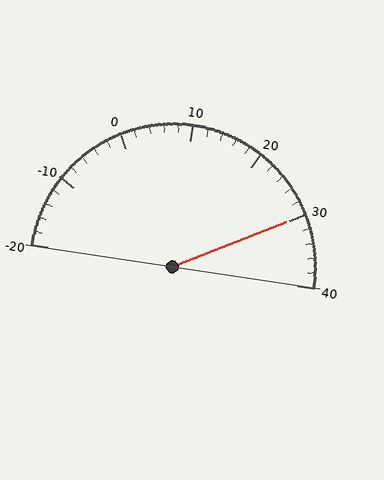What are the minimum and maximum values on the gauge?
The gauge ranges from -20 to 40.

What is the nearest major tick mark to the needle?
The nearest major tick mark is 30.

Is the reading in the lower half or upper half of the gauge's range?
The reading is in the upper half of the range (-20 to 40).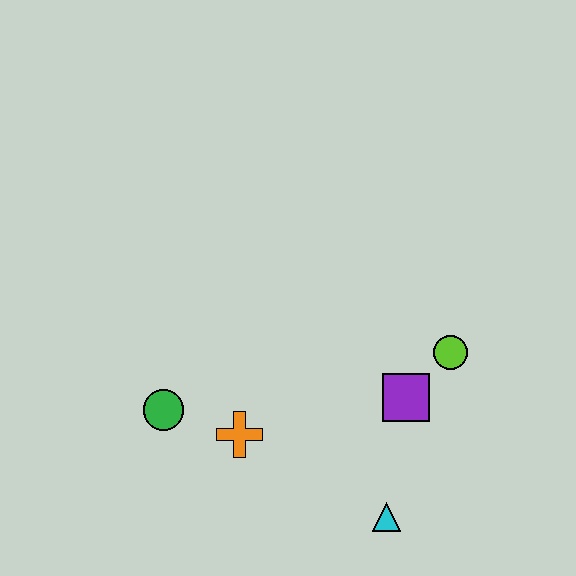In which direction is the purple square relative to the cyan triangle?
The purple square is above the cyan triangle.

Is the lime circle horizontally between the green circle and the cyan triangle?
No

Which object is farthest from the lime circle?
The green circle is farthest from the lime circle.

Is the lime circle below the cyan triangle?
No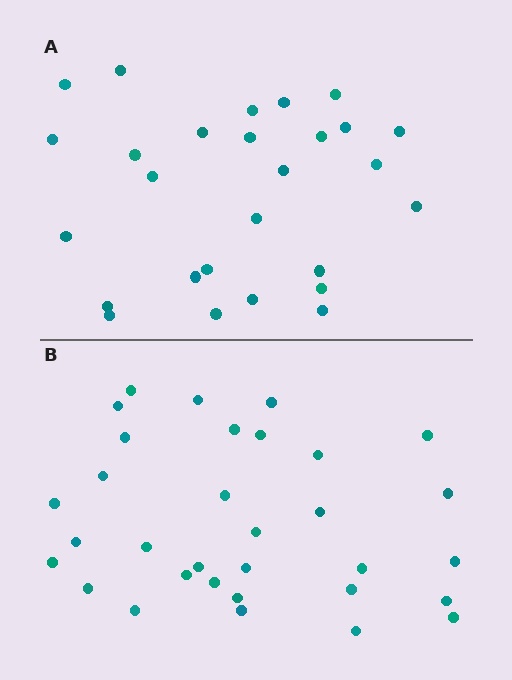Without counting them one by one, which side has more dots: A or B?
Region B (the bottom region) has more dots.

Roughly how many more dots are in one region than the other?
Region B has about 5 more dots than region A.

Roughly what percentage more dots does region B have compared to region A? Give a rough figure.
About 20% more.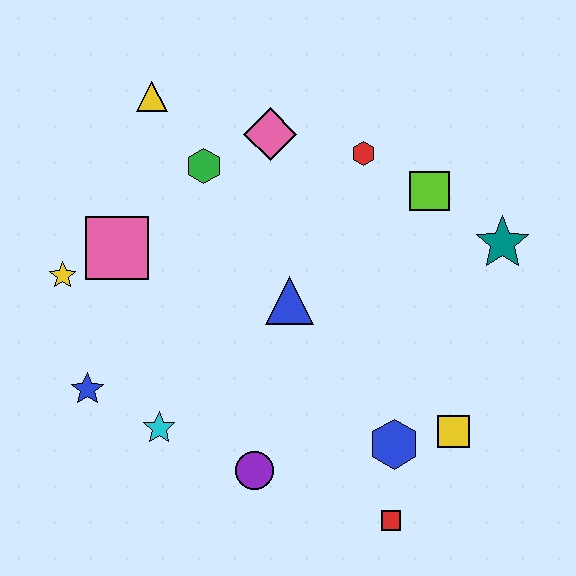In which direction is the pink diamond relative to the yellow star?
The pink diamond is to the right of the yellow star.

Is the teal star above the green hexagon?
No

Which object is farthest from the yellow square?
The yellow triangle is farthest from the yellow square.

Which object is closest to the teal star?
The lime square is closest to the teal star.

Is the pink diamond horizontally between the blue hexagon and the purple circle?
Yes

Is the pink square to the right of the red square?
No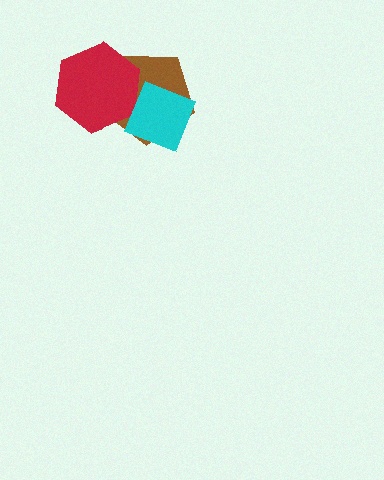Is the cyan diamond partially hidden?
No, no other shape covers it.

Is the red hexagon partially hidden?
Yes, it is partially covered by another shape.